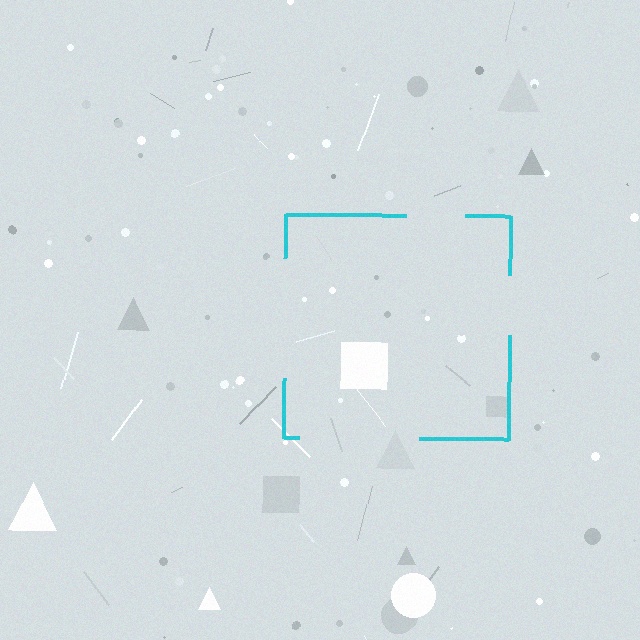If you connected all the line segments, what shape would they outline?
They would outline a square.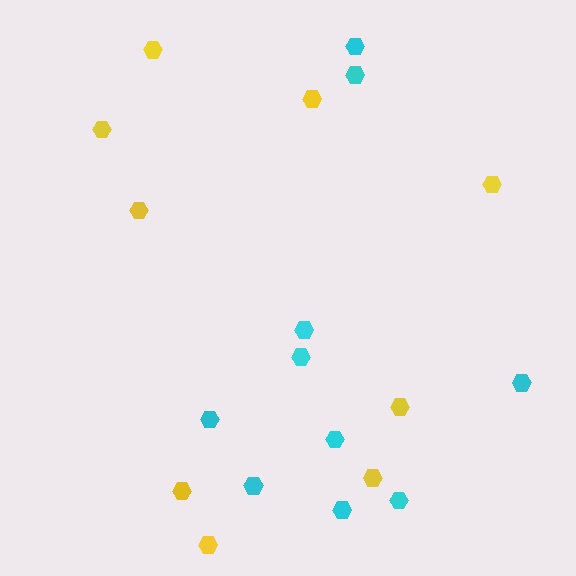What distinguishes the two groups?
There are 2 groups: one group of yellow hexagons (9) and one group of cyan hexagons (10).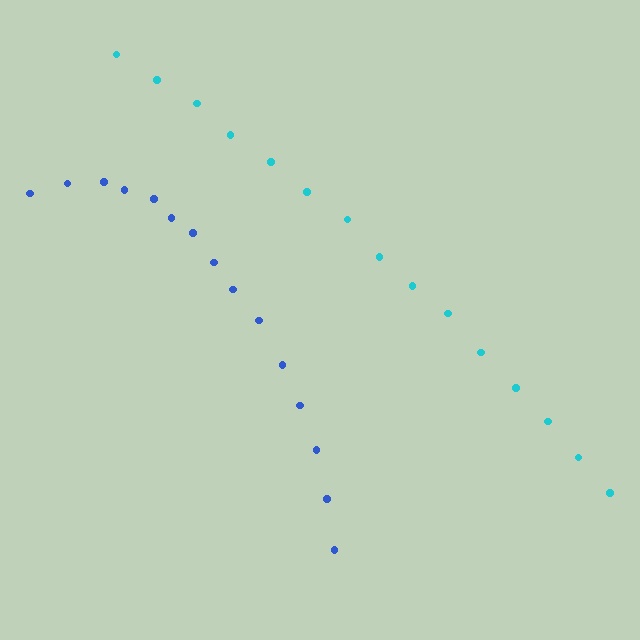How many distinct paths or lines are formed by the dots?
There are 2 distinct paths.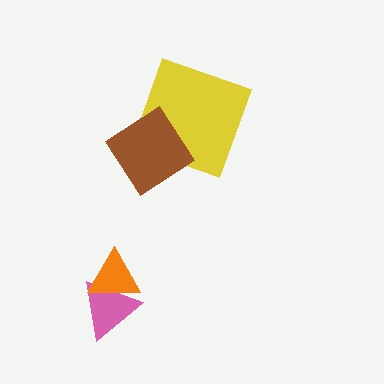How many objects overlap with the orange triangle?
1 object overlaps with the orange triangle.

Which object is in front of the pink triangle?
The orange triangle is in front of the pink triangle.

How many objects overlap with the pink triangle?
1 object overlaps with the pink triangle.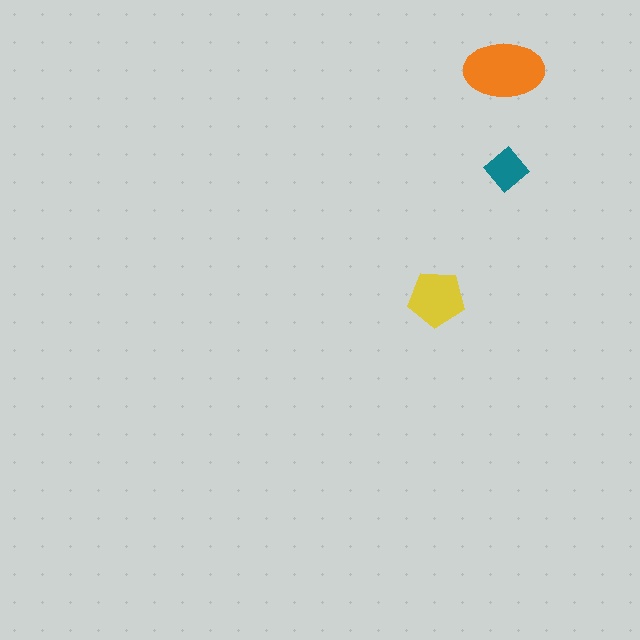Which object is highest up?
The orange ellipse is topmost.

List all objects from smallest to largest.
The teal diamond, the yellow pentagon, the orange ellipse.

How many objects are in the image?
There are 3 objects in the image.